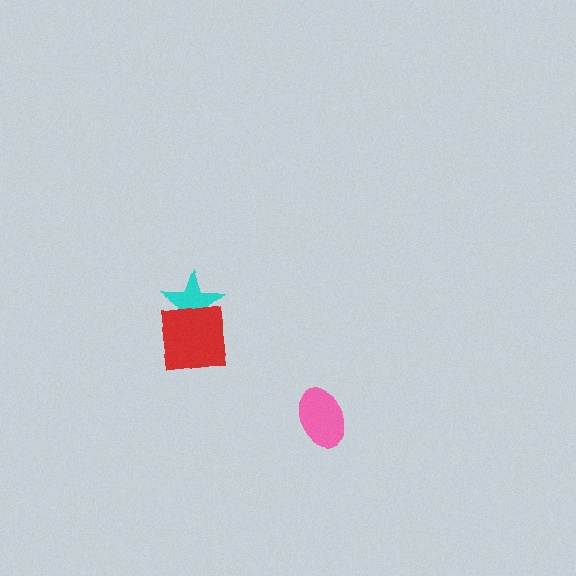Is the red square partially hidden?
No, no other shape covers it.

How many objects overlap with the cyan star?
1 object overlaps with the cyan star.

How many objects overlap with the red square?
1 object overlaps with the red square.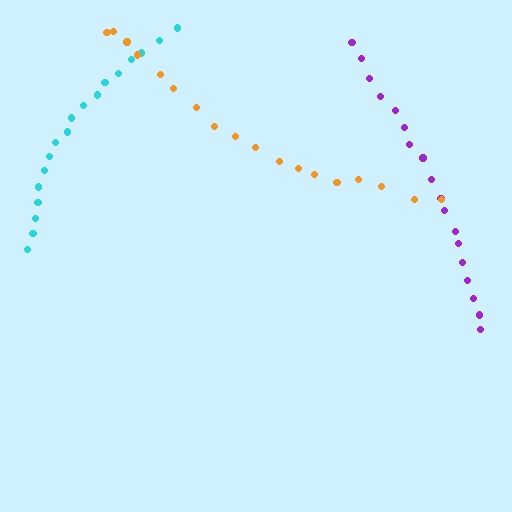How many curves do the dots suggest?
There are 3 distinct paths.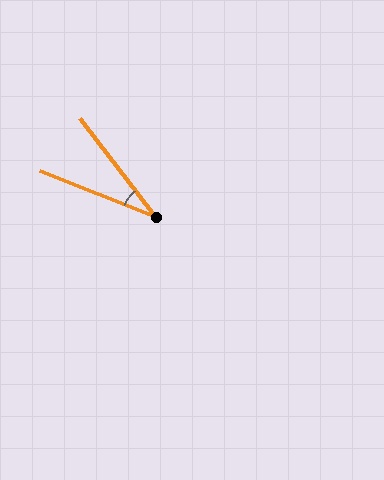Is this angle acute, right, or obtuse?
It is acute.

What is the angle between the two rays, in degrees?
Approximately 31 degrees.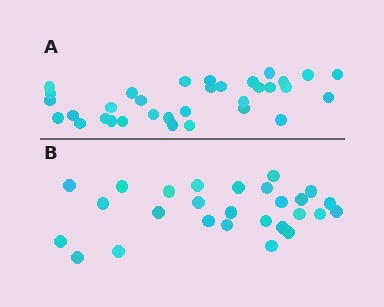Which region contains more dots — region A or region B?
Region A (the top region) has more dots.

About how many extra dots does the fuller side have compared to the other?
Region A has about 6 more dots than region B.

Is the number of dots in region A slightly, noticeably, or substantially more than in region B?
Region A has only slightly more — the two regions are fairly close. The ratio is roughly 1.2 to 1.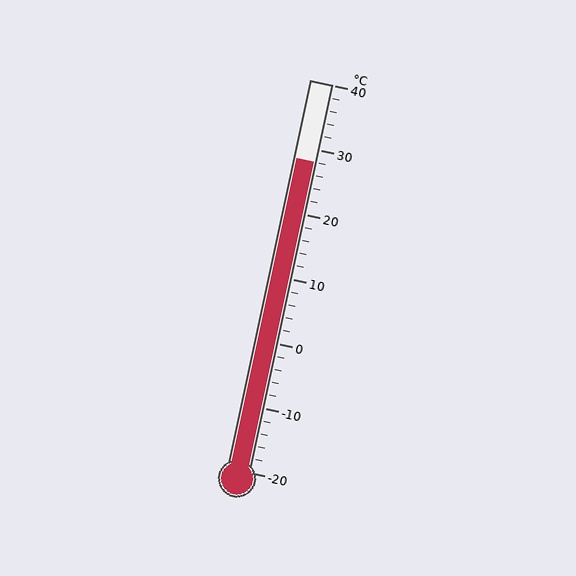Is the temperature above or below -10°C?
The temperature is above -10°C.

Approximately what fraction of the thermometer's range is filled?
The thermometer is filled to approximately 80% of its range.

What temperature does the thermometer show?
The thermometer shows approximately 28°C.